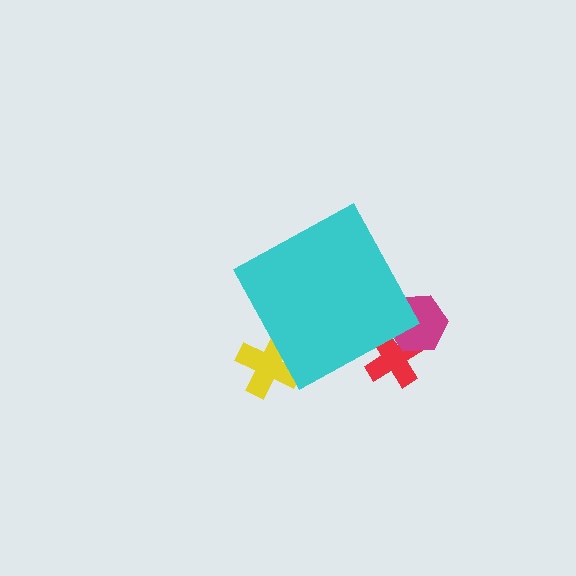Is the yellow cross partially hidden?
Yes, the yellow cross is partially hidden behind the cyan diamond.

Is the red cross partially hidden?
Yes, the red cross is partially hidden behind the cyan diamond.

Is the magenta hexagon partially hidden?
Yes, the magenta hexagon is partially hidden behind the cyan diamond.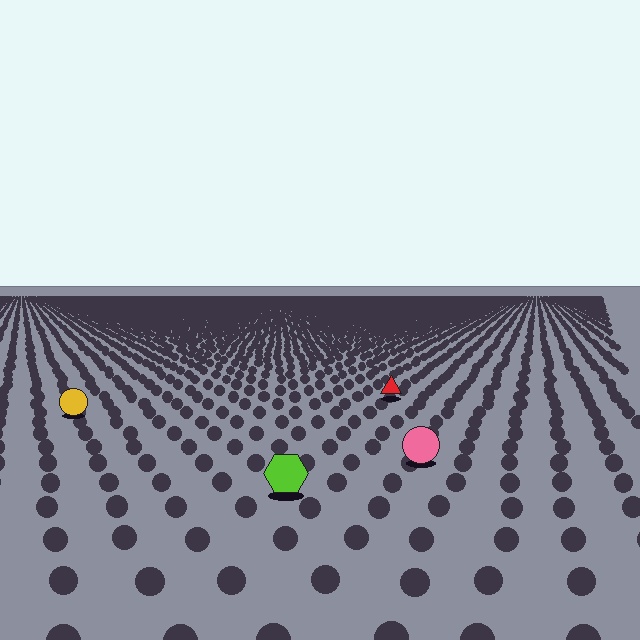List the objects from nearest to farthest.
From nearest to farthest: the lime hexagon, the pink circle, the yellow circle, the red triangle.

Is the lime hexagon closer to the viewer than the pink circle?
Yes. The lime hexagon is closer — you can tell from the texture gradient: the ground texture is coarser near it.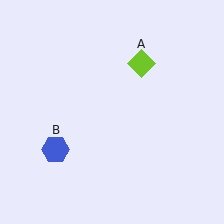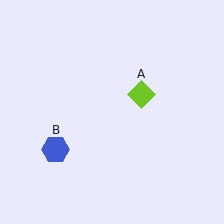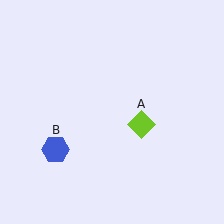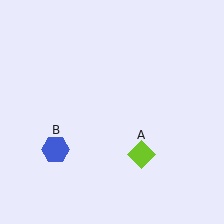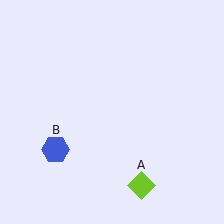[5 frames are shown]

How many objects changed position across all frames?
1 object changed position: lime diamond (object A).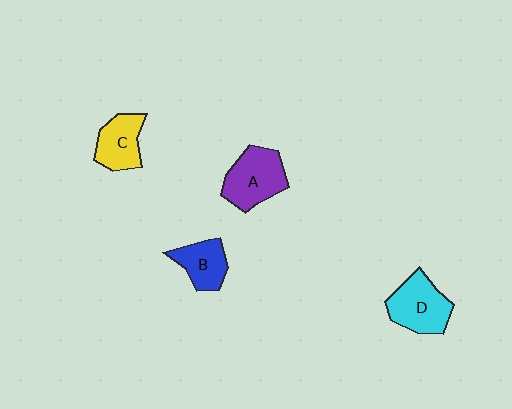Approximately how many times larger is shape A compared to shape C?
Approximately 1.3 times.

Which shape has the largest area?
Shape A (purple).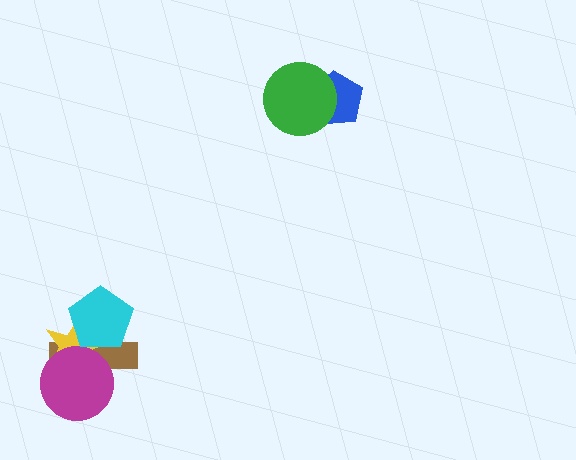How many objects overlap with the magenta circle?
2 objects overlap with the magenta circle.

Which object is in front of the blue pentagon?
The green circle is in front of the blue pentagon.